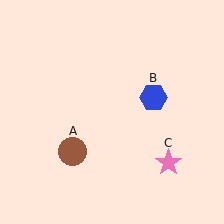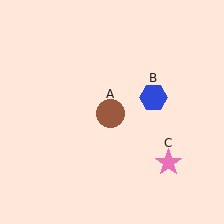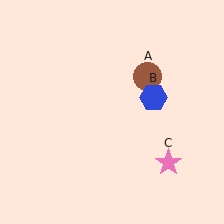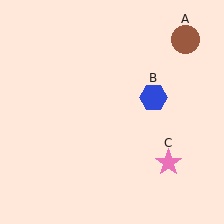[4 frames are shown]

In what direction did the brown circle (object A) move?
The brown circle (object A) moved up and to the right.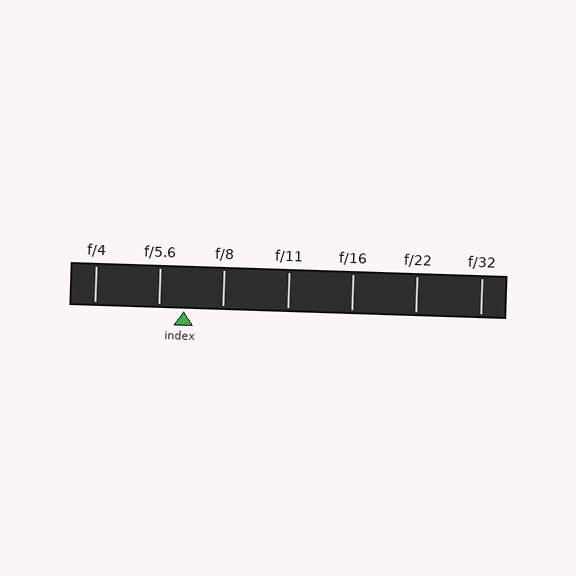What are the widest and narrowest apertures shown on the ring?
The widest aperture shown is f/4 and the narrowest is f/32.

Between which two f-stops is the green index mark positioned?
The index mark is between f/5.6 and f/8.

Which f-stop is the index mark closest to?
The index mark is closest to f/5.6.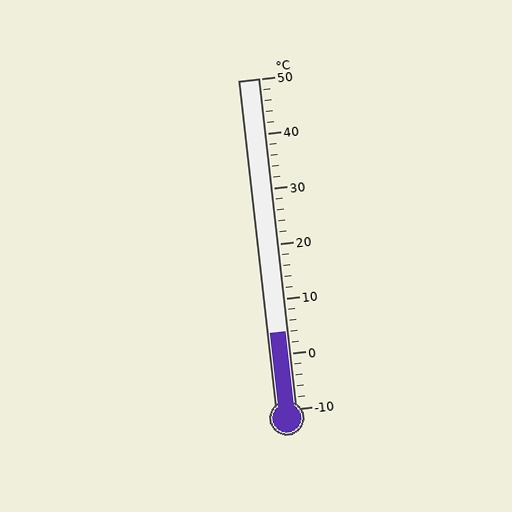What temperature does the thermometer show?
The thermometer shows approximately 4°C.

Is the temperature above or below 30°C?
The temperature is below 30°C.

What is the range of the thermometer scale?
The thermometer scale ranges from -10°C to 50°C.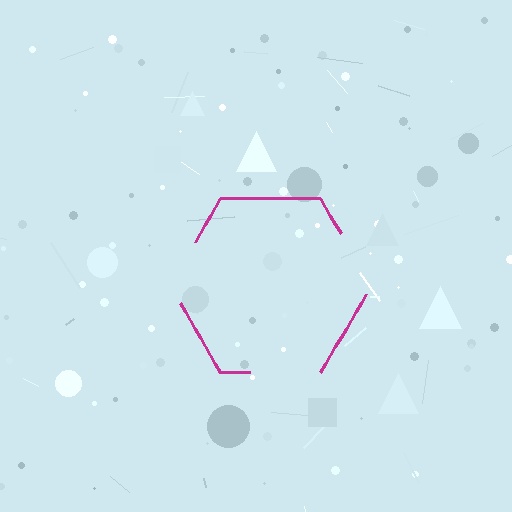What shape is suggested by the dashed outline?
The dashed outline suggests a hexagon.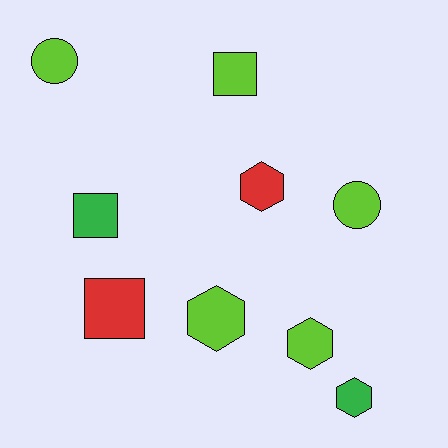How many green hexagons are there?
There is 1 green hexagon.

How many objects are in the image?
There are 9 objects.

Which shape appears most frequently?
Hexagon, with 4 objects.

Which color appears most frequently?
Lime, with 5 objects.